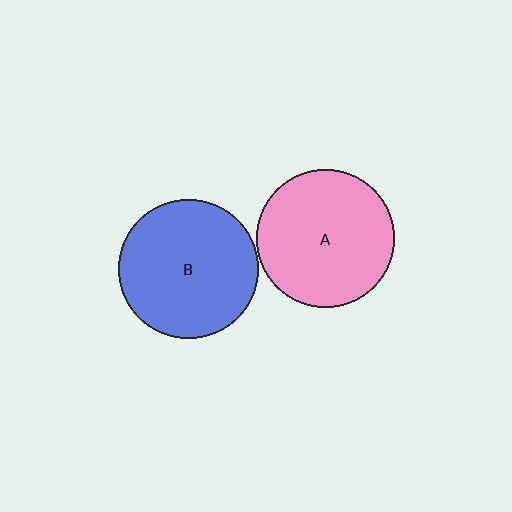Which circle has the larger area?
Circle B (blue).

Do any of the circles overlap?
No, none of the circles overlap.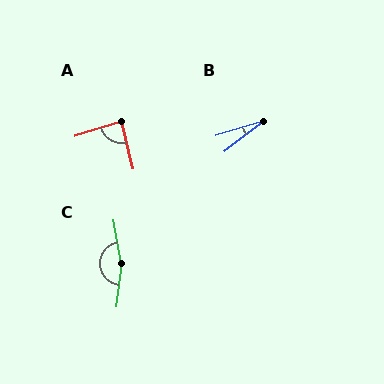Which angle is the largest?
C, at approximately 164 degrees.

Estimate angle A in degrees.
Approximately 86 degrees.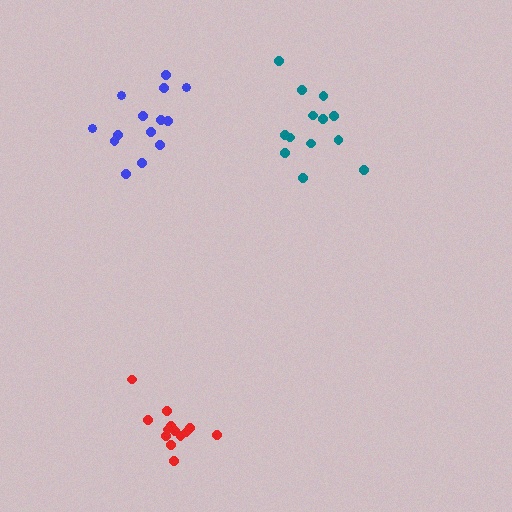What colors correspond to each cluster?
The clusters are colored: red, teal, blue.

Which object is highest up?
The teal cluster is topmost.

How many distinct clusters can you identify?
There are 3 distinct clusters.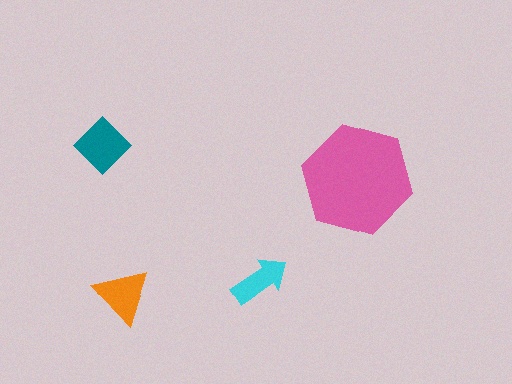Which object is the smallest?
The cyan arrow.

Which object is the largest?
The pink hexagon.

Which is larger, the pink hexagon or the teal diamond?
The pink hexagon.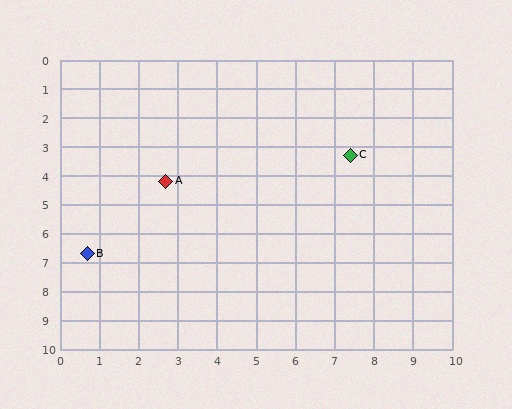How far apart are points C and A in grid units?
Points C and A are about 4.8 grid units apart.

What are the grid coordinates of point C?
Point C is at approximately (7.4, 3.3).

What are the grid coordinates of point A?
Point A is at approximately (2.7, 4.2).